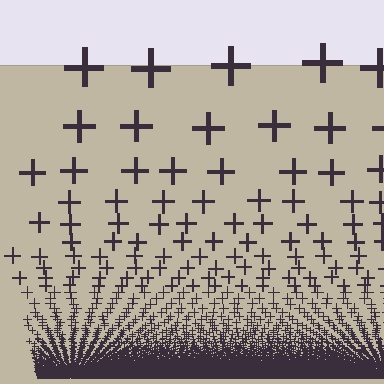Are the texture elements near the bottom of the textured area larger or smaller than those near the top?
Smaller. The gradient is inverted — elements near the bottom are smaller and denser.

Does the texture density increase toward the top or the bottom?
Density increases toward the bottom.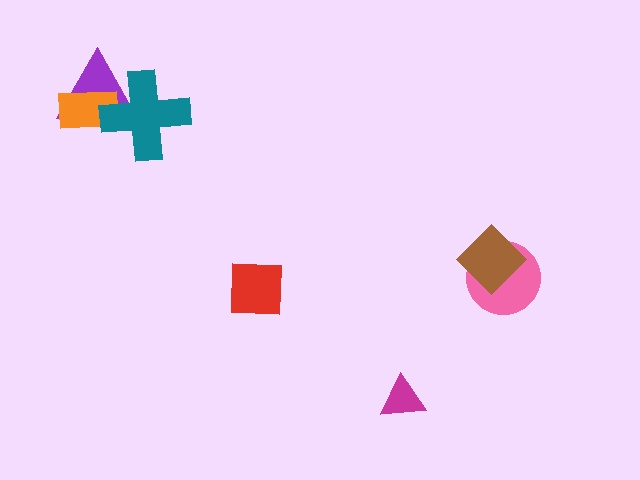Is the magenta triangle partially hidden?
No, no other shape covers it.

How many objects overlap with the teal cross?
2 objects overlap with the teal cross.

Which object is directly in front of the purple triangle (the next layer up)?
The orange rectangle is directly in front of the purple triangle.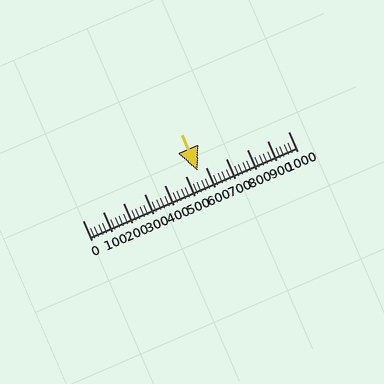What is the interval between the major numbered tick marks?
The major tick marks are spaced 100 units apart.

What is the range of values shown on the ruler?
The ruler shows values from 0 to 1000.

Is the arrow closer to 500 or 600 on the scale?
The arrow is closer to 600.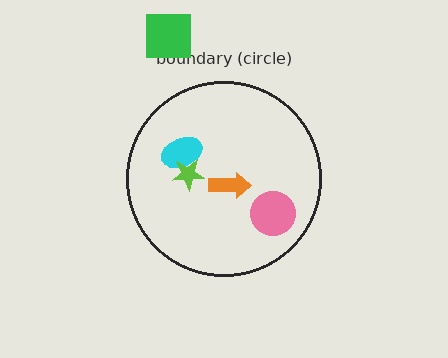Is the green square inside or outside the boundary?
Outside.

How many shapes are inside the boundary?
4 inside, 1 outside.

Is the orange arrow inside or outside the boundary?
Inside.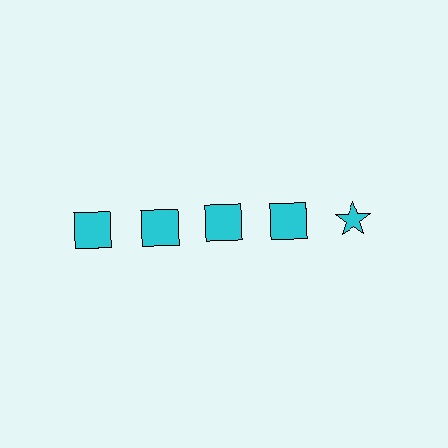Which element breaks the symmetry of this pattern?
The cyan star in the top row, rightmost column breaks the symmetry. All other shapes are cyan squares.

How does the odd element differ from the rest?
It has a different shape: star instead of square.